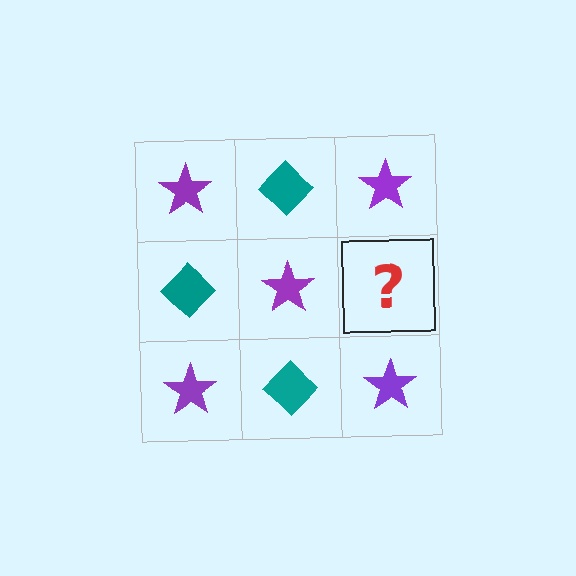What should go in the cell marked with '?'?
The missing cell should contain a teal diamond.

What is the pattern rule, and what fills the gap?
The rule is that it alternates purple star and teal diamond in a checkerboard pattern. The gap should be filled with a teal diamond.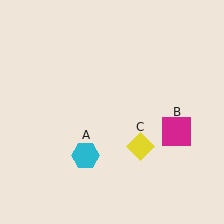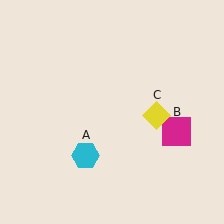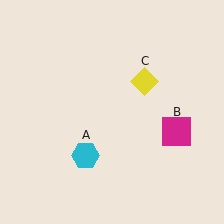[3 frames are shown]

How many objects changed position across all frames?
1 object changed position: yellow diamond (object C).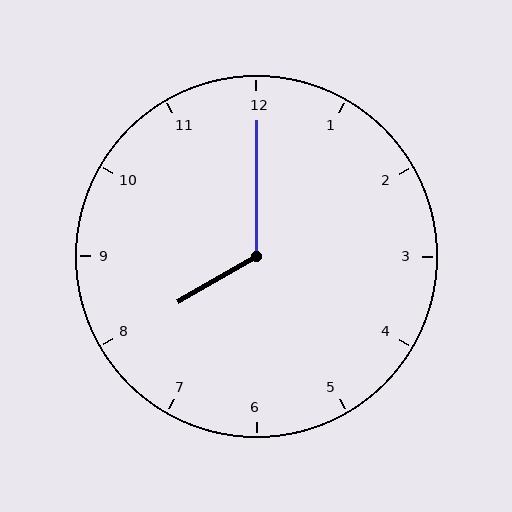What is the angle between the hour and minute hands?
Approximately 120 degrees.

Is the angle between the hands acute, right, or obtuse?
It is obtuse.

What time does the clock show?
8:00.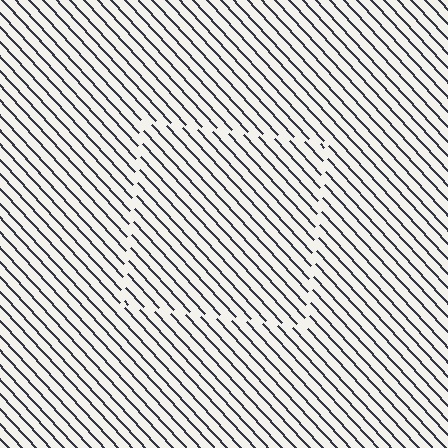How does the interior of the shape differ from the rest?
The interior of the shape contains the same grating, shifted by half a period — the contour is defined by the phase discontinuity where line-ends from the inner and outer gratings abut.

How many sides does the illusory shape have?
4 sides — the line-ends trace a square.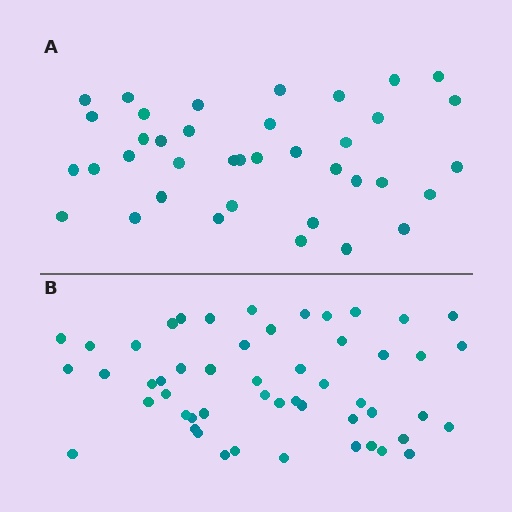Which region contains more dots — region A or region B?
Region B (the bottom region) has more dots.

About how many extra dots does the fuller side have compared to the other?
Region B has approximately 15 more dots than region A.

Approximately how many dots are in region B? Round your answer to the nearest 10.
About 50 dots. (The exact count is 52, which rounds to 50.)